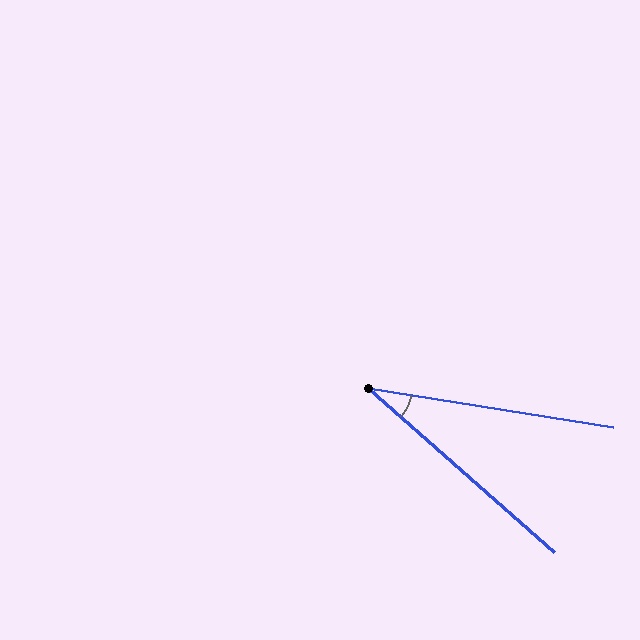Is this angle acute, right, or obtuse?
It is acute.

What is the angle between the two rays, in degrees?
Approximately 32 degrees.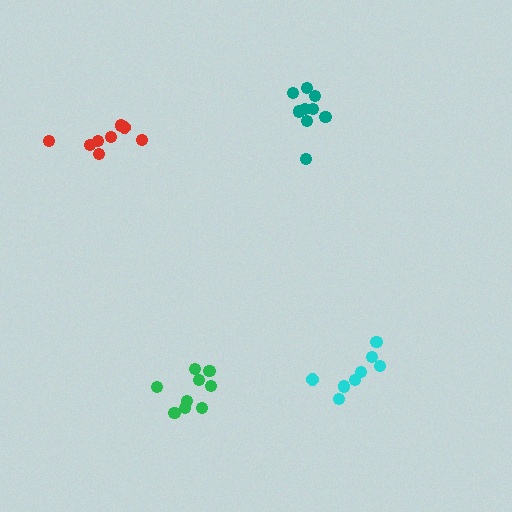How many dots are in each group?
Group 1: 8 dots, Group 2: 9 dots, Group 3: 9 dots, Group 4: 8 dots (34 total).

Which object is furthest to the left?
The red cluster is leftmost.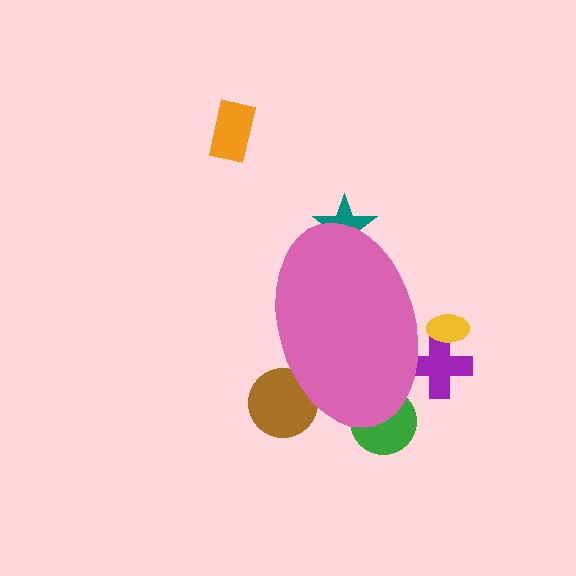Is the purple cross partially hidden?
Yes, the purple cross is partially hidden behind the pink ellipse.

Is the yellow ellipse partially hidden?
Yes, the yellow ellipse is partially hidden behind the pink ellipse.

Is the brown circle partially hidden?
Yes, the brown circle is partially hidden behind the pink ellipse.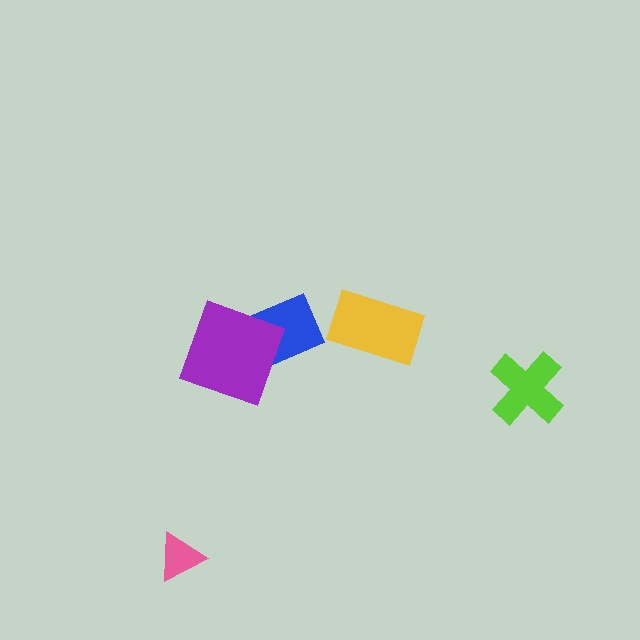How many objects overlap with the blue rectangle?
1 object overlaps with the blue rectangle.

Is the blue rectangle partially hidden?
Yes, it is partially covered by another shape.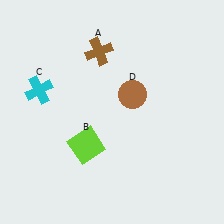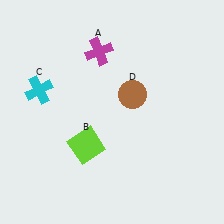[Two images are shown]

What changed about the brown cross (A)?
In Image 1, A is brown. In Image 2, it changed to magenta.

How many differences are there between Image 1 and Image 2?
There is 1 difference between the two images.